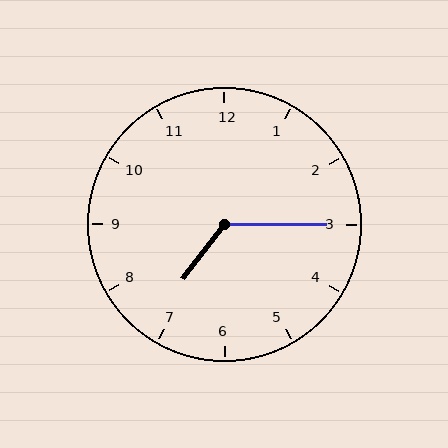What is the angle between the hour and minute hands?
Approximately 128 degrees.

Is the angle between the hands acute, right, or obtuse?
It is obtuse.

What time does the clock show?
7:15.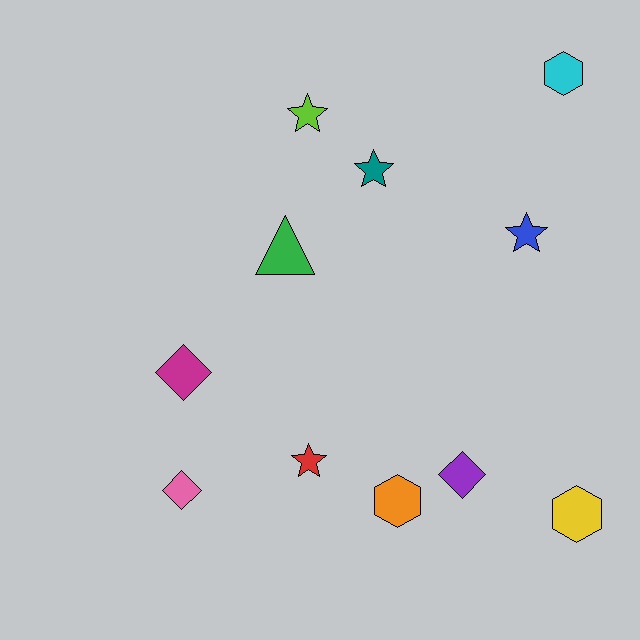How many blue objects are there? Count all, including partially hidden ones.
There is 1 blue object.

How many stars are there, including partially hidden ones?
There are 4 stars.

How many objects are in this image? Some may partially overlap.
There are 11 objects.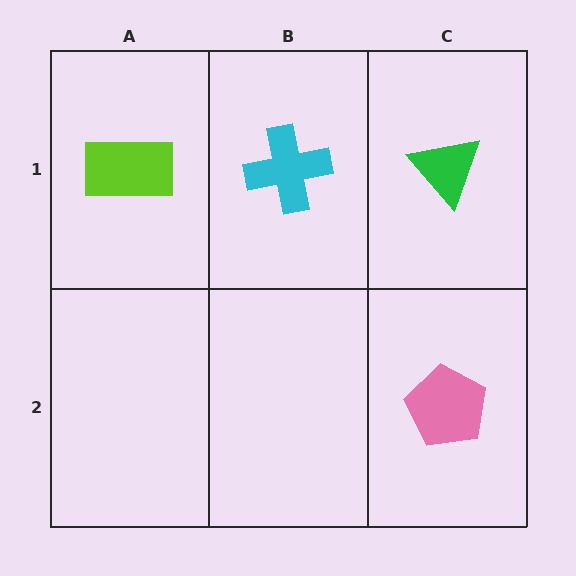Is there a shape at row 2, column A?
No, that cell is empty.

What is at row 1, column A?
A lime rectangle.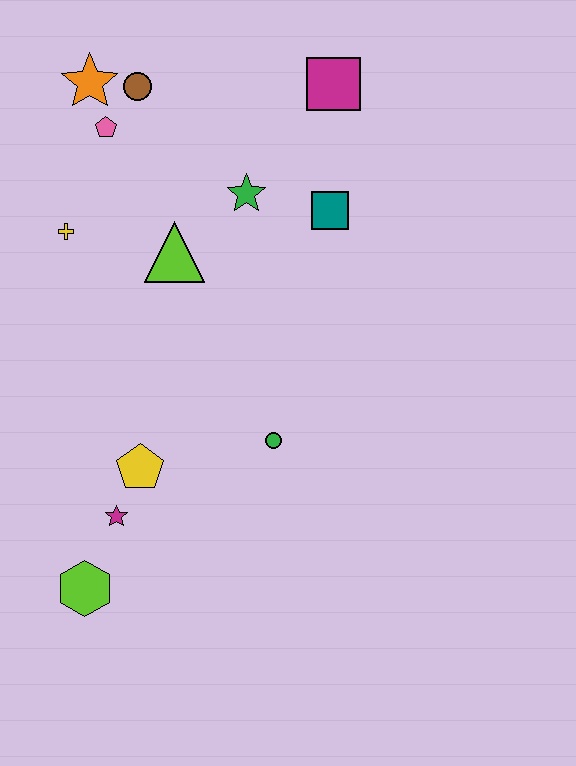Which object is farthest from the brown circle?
The lime hexagon is farthest from the brown circle.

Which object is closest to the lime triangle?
The green star is closest to the lime triangle.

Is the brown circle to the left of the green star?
Yes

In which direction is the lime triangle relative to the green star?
The lime triangle is to the left of the green star.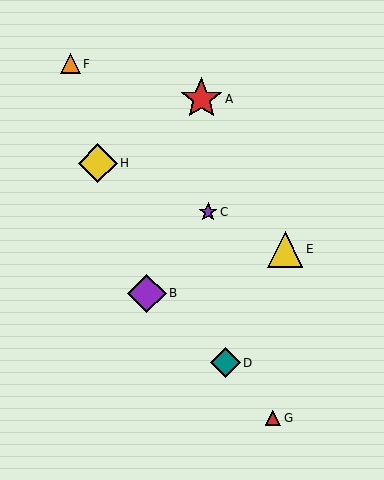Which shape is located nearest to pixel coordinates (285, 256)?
The yellow triangle (labeled E) at (285, 249) is nearest to that location.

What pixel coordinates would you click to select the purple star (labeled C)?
Click at (208, 212) to select the purple star C.